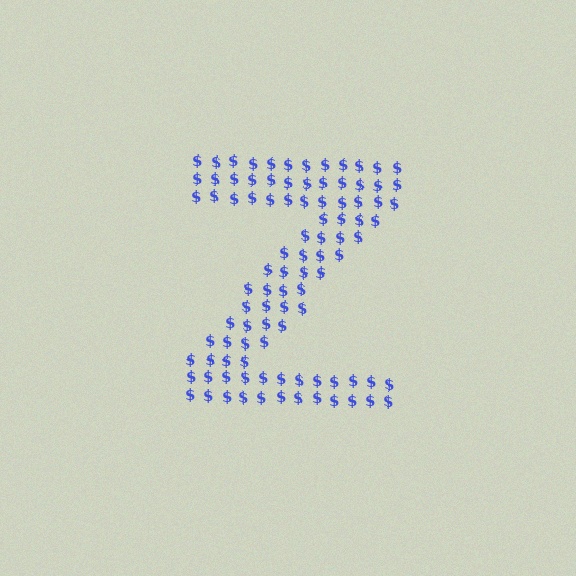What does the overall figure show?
The overall figure shows the letter Z.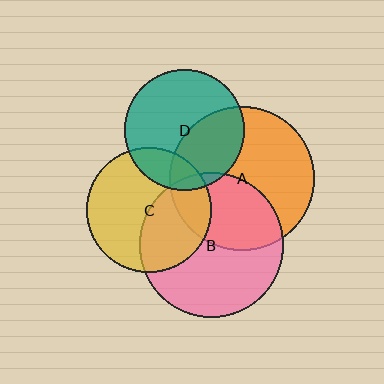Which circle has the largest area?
Circle B (pink).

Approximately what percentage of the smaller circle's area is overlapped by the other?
Approximately 20%.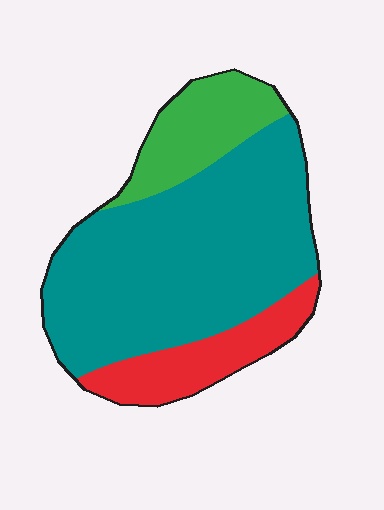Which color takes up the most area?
Teal, at roughly 65%.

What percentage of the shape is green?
Green takes up about one sixth (1/6) of the shape.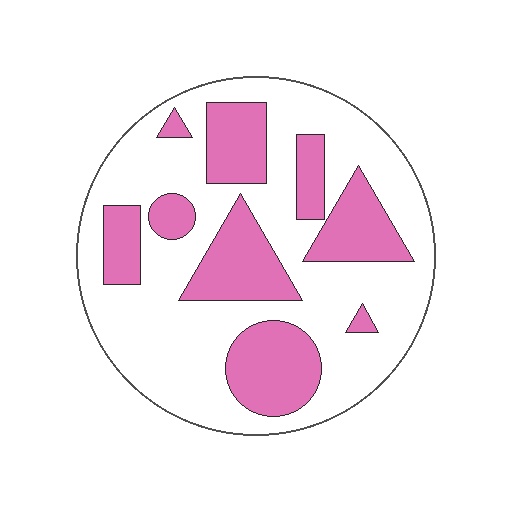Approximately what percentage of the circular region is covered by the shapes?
Approximately 35%.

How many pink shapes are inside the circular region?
9.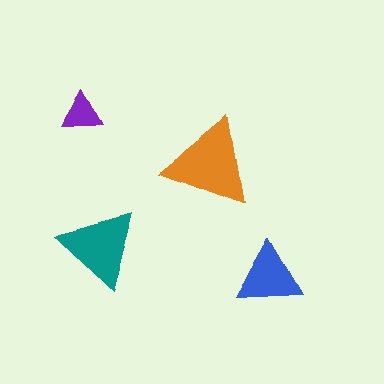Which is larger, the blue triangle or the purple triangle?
The blue one.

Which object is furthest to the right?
The blue triangle is rightmost.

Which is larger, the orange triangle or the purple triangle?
The orange one.